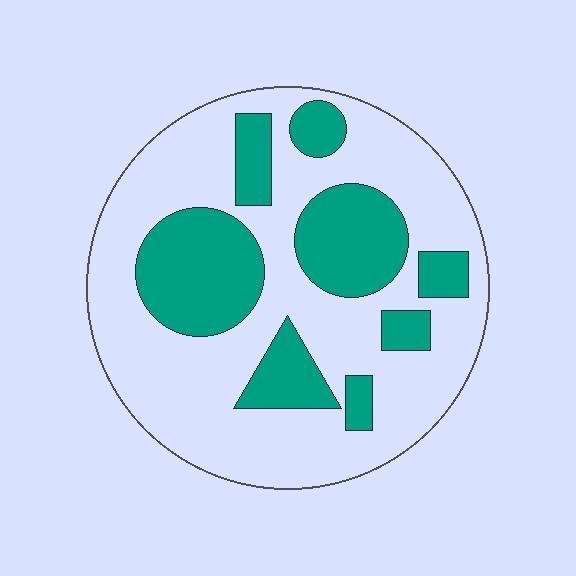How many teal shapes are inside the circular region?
8.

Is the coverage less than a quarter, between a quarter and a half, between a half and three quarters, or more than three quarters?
Between a quarter and a half.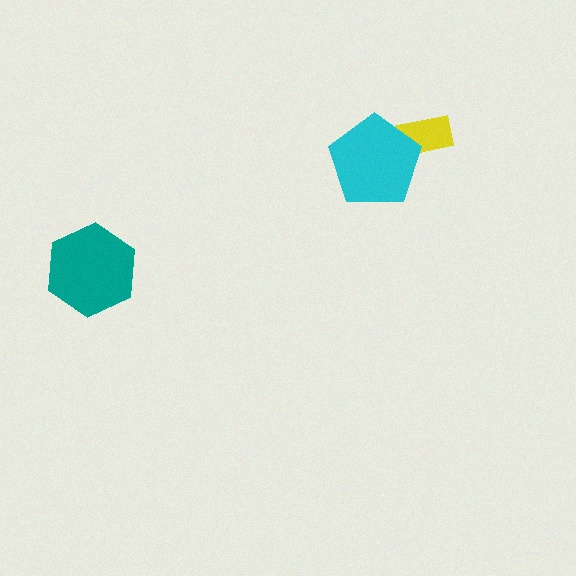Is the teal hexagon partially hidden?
No, no other shape covers it.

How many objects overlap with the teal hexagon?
0 objects overlap with the teal hexagon.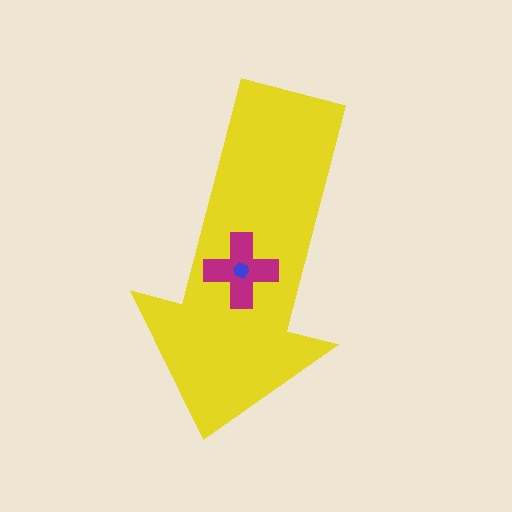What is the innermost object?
The blue hexagon.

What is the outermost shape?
The yellow arrow.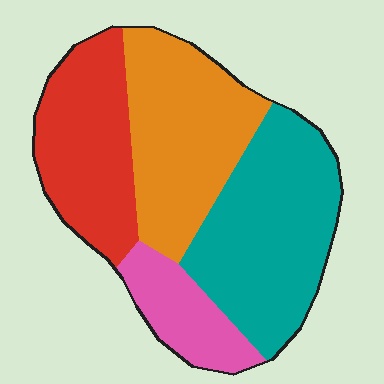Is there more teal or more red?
Teal.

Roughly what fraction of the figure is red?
Red takes up about one quarter (1/4) of the figure.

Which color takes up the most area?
Teal, at roughly 35%.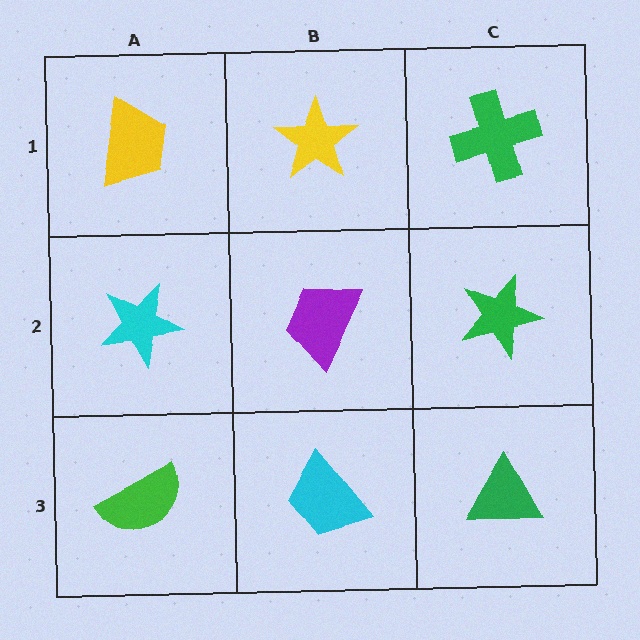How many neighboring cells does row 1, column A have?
2.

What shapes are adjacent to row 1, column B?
A purple trapezoid (row 2, column B), a yellow trapezoid (row 1, column A), a green cross (row 1, column C).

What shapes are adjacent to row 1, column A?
A cyan star (row 2, column A), a yellow star (row 1, column B).